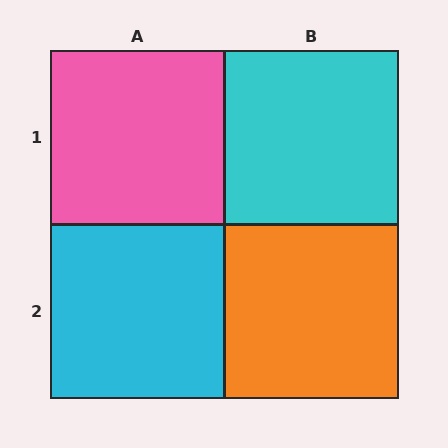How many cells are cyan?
2 cells are cyan.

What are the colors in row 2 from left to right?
Cyan, orange.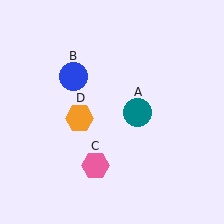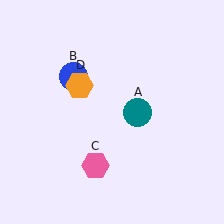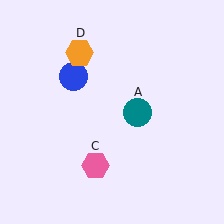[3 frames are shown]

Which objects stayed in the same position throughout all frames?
Teal circle (object A) and blue circle (object B) and pink hexagon (object C) remained stationary.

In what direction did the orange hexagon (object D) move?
The orange hexagon (object D) moved up.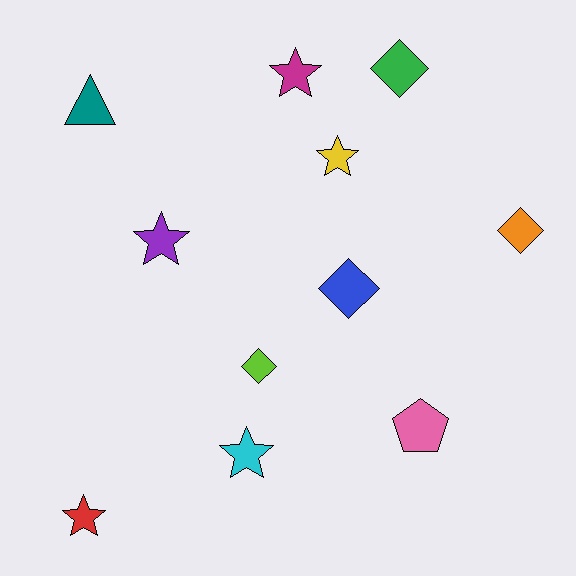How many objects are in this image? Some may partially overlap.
There are 11 objects.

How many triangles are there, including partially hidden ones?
There is 1 triangle.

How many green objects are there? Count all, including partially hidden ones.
There is 1 green object.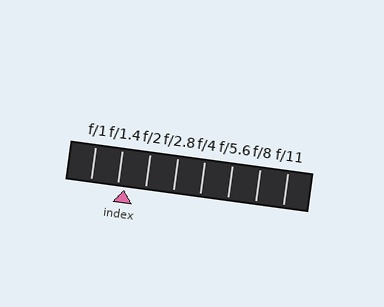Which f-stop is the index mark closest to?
The index mark is closest to f/1.4.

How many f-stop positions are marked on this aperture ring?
There are 8 f-stop positions marked.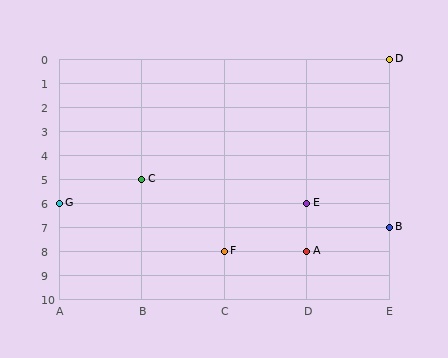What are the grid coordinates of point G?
Point G is at grid coordinates (A, 6).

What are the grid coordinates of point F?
Point F is at grid coordinates (C, 8).